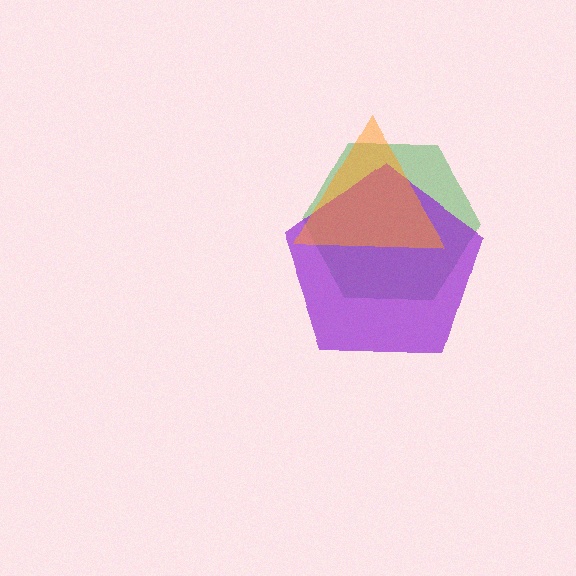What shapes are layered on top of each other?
The layered shapes are: a green hexagon, a purple pentagon, an orange triangle.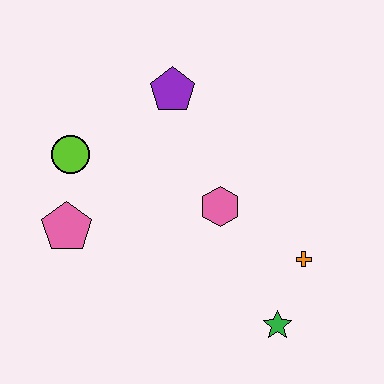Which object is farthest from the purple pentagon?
The green star is farthest from the purple pentagon.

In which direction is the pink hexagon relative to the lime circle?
The pink hexagon is to the right of the lime circle.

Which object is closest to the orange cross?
The green star is closest to the orange cross.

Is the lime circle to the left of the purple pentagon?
Yes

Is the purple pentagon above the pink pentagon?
Yes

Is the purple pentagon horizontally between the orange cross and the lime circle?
Yes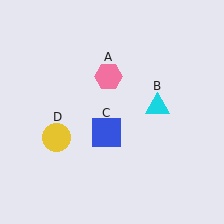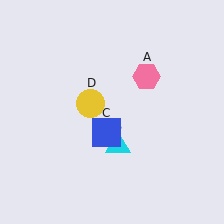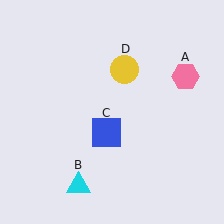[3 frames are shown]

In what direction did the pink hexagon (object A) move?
The pink hexagon (object A) moved right.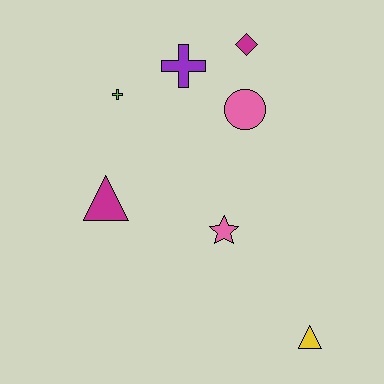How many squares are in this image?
There are no squares.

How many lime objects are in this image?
There is 1 lime object.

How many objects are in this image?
There are 7 objects.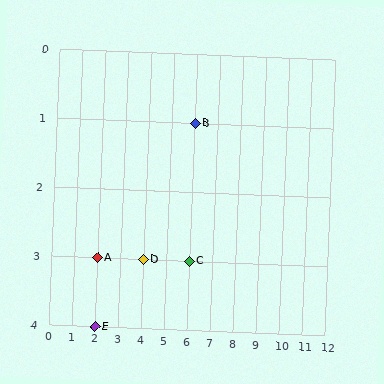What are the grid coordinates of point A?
Point A is at grid coordinates (2, 3).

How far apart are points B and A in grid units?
Points B and A are 4 columns and 2 rows apart (about 4.5 grid units diagonally).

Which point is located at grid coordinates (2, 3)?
Point A is at (2, 3).